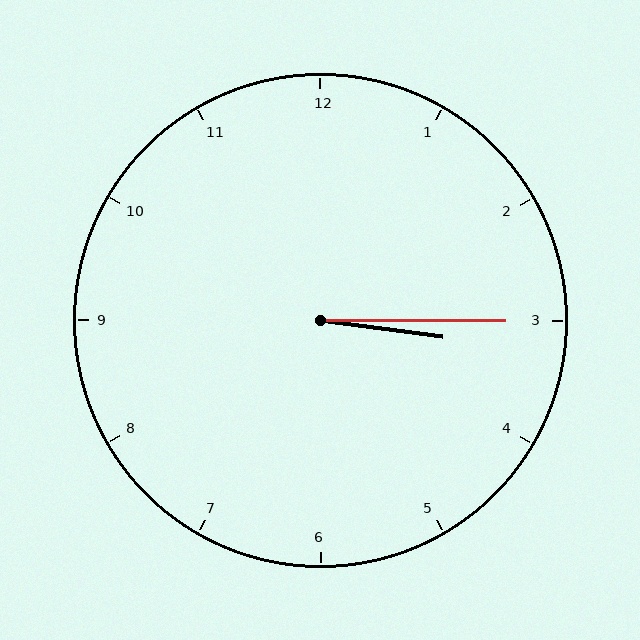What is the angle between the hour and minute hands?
Approximately 8 degrees.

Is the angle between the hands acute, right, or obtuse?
It is acute.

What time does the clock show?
3:15.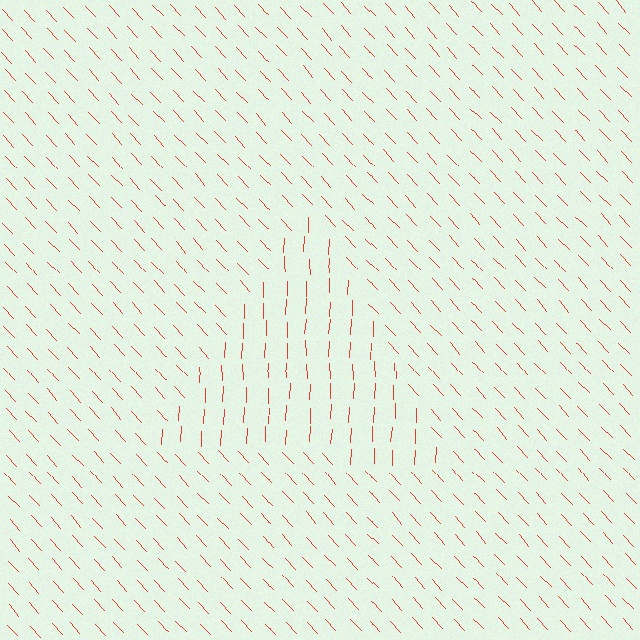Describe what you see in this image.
The image is filled with small red line segments. A triangle region in the image has lines oriented differently from the surrounding lines, creating a visible texture boundary.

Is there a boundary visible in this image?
Yes, there is a texture boundary formed by a change in line orientation.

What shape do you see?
I see a triangle.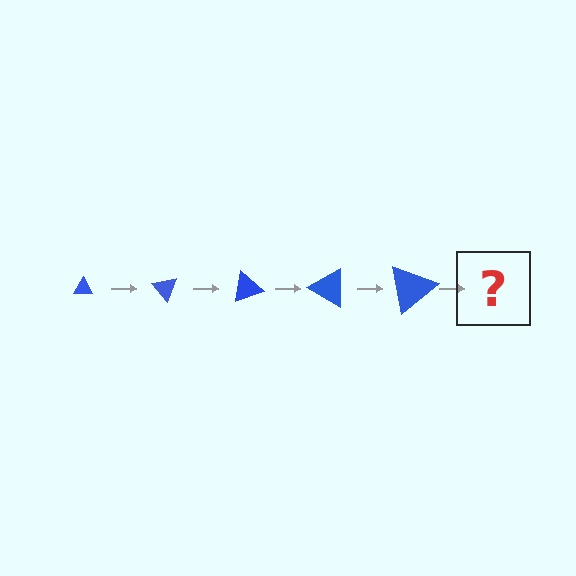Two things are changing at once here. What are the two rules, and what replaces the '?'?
The two rules are that the triangle grows larger each step and it rotates 50 degrees each step. The '?' should be a triangle, larger than the previous one and rotated 250 degrees from the start.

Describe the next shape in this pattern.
It should be a triangle, larger than the previous one and rotated 250 degrees from the start.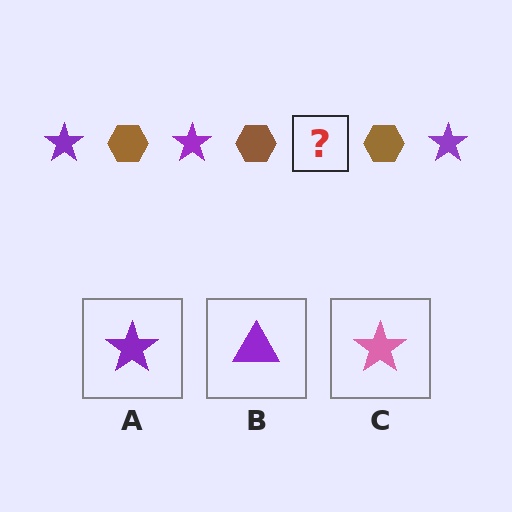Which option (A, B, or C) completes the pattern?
A.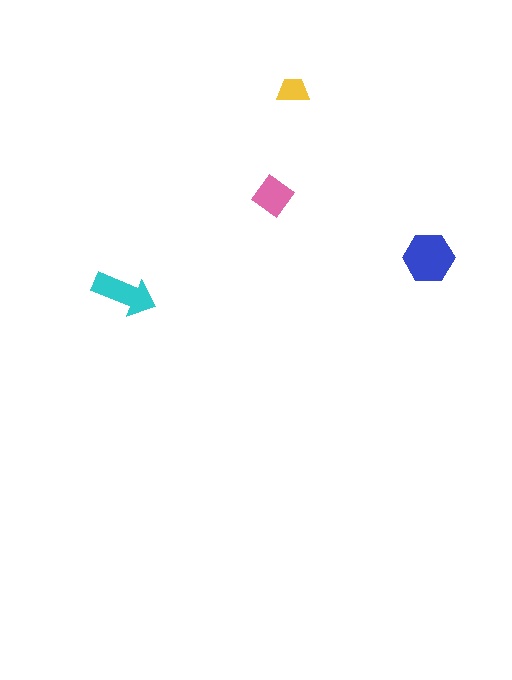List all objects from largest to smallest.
The blue hexagon, the cyan arrow, the pink diamond, the yellow trapezoid.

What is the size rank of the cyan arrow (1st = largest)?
2nd.